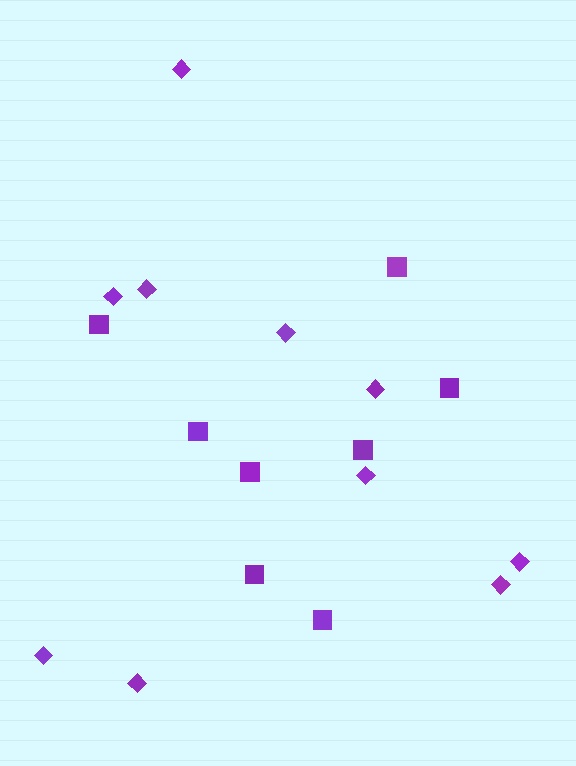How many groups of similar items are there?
There are 2 groups: one group of squares (8) and one group of diamonds (10).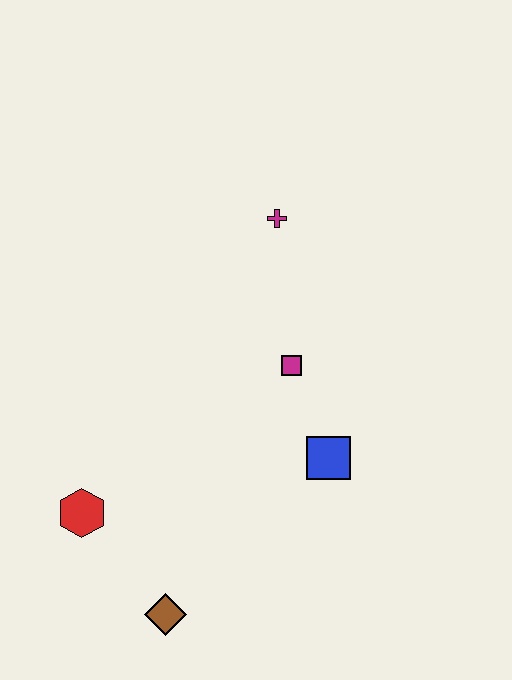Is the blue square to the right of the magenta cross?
Yes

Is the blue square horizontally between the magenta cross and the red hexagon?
No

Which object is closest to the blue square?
The magenta square is closest to the blue square.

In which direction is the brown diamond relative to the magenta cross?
The brown diamond is below the magenta cross.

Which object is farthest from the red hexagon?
The magenta cross is farthest from the red hexagon.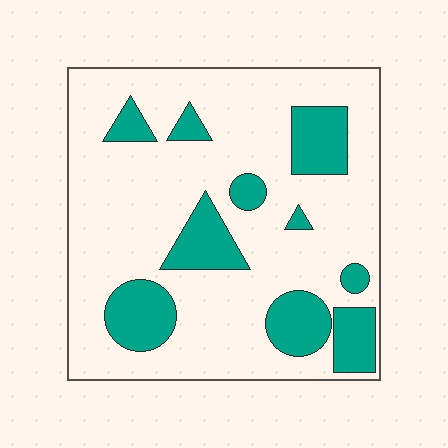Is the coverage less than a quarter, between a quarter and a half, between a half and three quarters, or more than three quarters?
Less than a quarter.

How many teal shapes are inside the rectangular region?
10.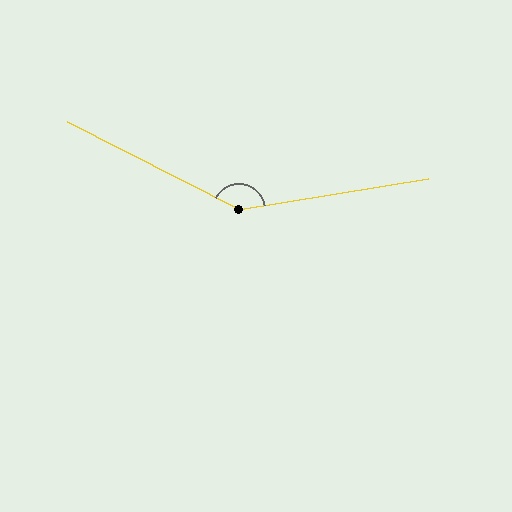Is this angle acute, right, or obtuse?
It is obtuse.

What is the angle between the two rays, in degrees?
Approximately 144 degrees.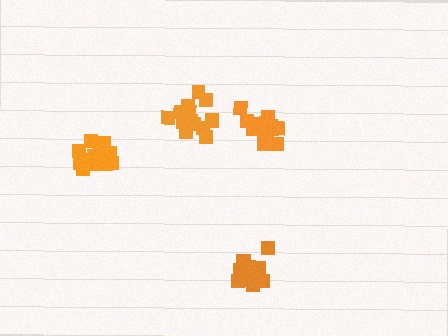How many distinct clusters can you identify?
There are 4 distinct clusters.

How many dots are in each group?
Group 1: 15 dots, Group 2: 15 dots, Group 3: 19 dots, Group 4: 20 dots (69 total).